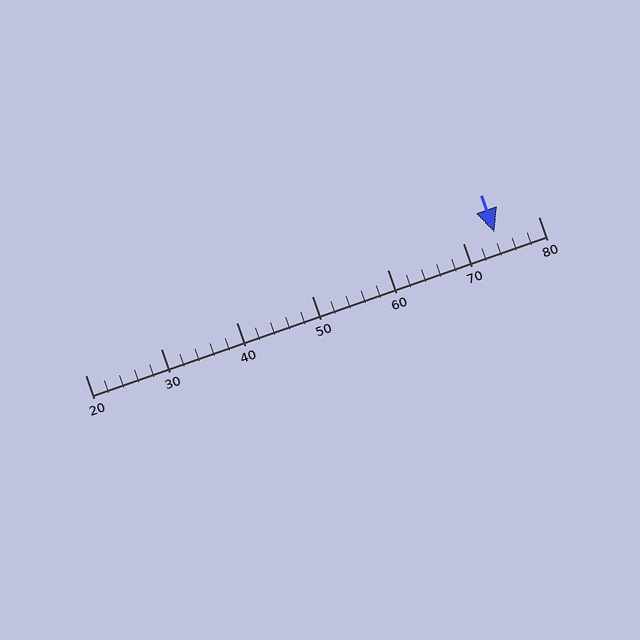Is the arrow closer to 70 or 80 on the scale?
The arrow is closer to 70.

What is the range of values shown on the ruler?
The ruler shows values from 20 to 80.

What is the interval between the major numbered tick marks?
The major tick marks are spaced 10 units apart.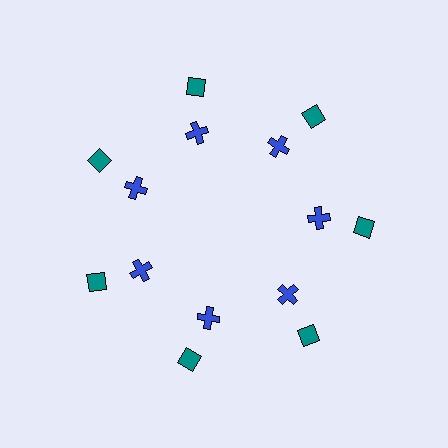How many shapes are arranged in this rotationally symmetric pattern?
There are 14 shapes, arranged in 7 groups of 2.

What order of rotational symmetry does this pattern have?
This pattern has 7-fold rotational symmetry.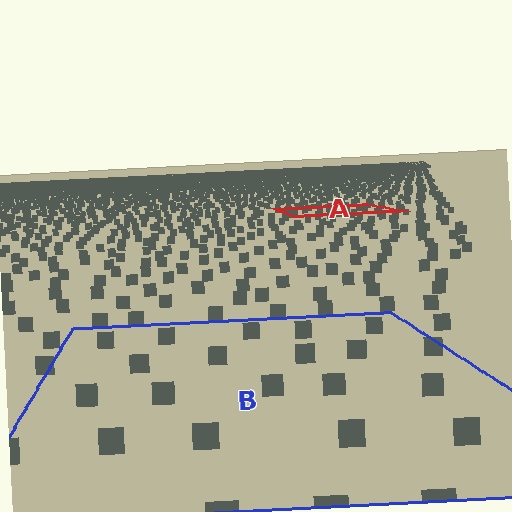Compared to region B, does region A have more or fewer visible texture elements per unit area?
Region A has more texture elements per unit area — they are packed more densely because it is farther away.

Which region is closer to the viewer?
Region B is closer. The texture elements there are larger and more spread out.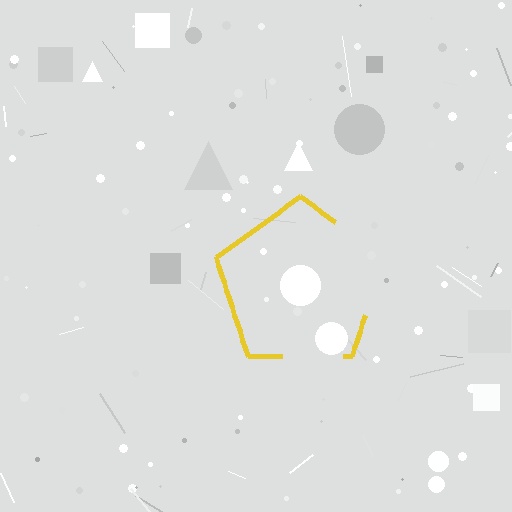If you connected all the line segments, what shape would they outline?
They would outline a pentagon.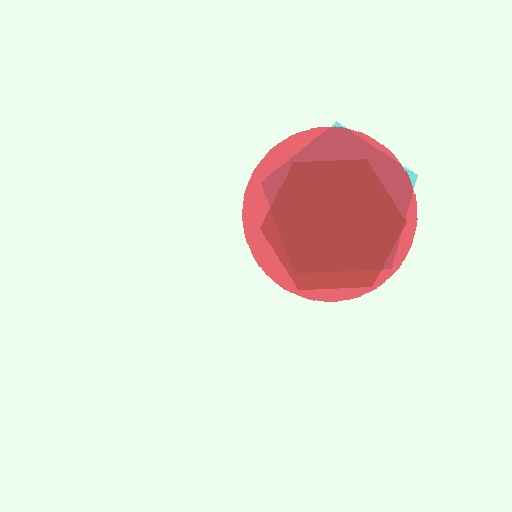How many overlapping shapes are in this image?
There are 3 overlapping shapes in the image.